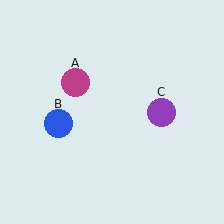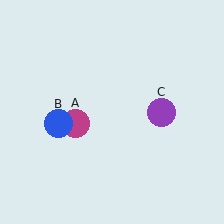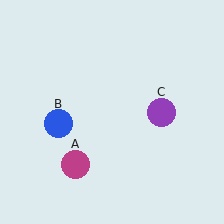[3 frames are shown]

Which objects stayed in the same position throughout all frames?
Blue circle (object B) and purple circle (object C) remained stationary.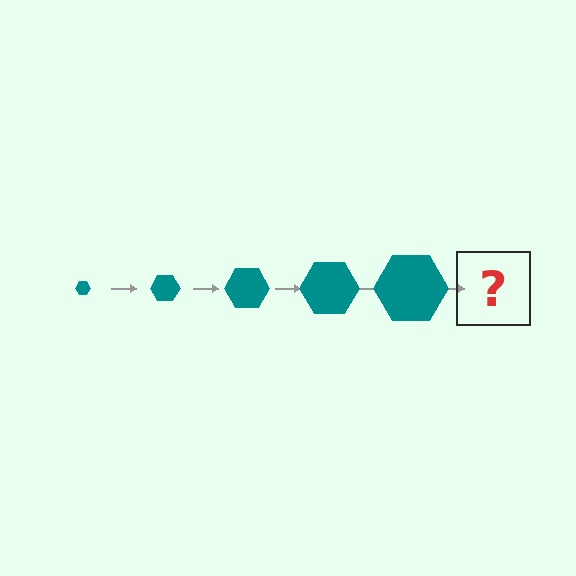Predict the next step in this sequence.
The next step is a teal hexagon, larger than the previous one.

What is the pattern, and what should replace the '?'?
The pattern is that the hexagon gets progressively larger each step. The '?' should be a teal hexagon, larger than the previous one.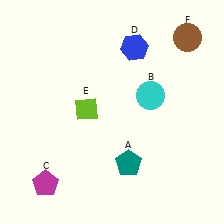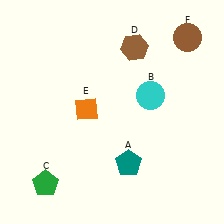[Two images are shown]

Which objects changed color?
C changed from magenta to green. D changed from blue to brown. E changed from lime to orange.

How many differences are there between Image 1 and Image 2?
There are 3 differences between the two images.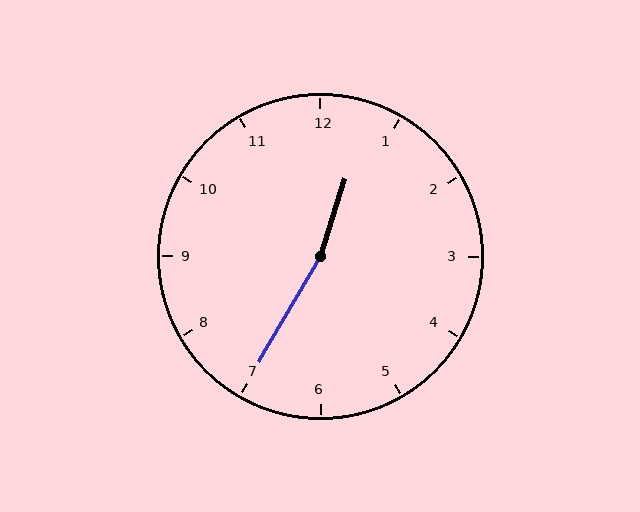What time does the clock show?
12:35.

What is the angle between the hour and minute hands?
Approximately 168 degrees.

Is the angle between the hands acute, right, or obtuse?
It is obtuse.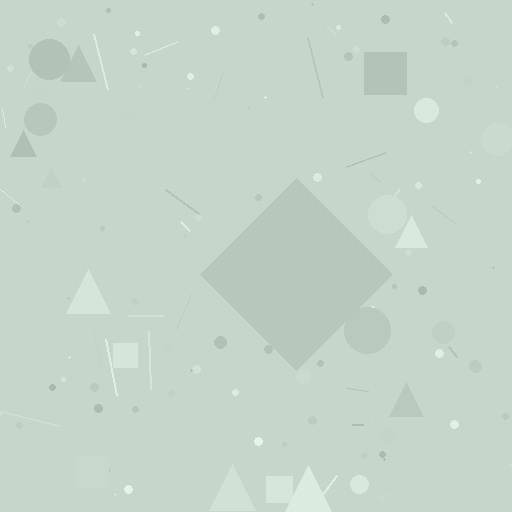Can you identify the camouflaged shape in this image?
The camouflaged shape is a diamond.